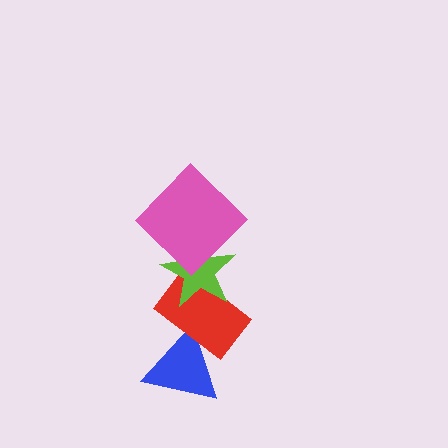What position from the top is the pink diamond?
The pink diamond is 1st from the top.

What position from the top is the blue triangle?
The blue triangle is 4th from the top.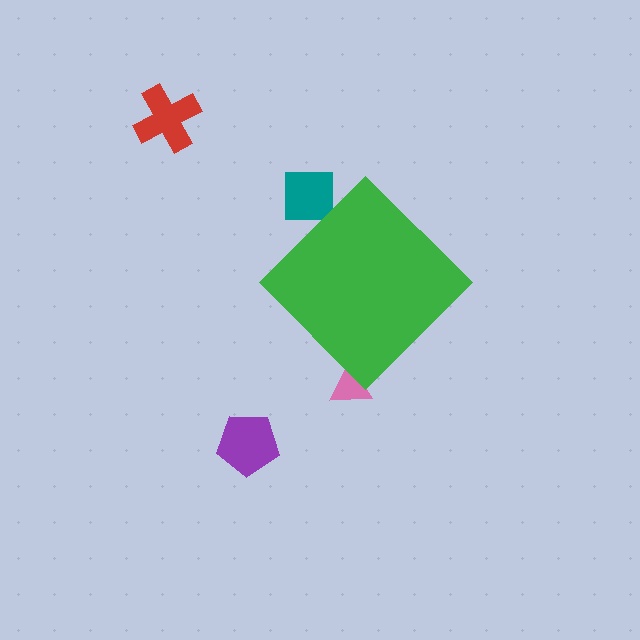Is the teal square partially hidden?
Yes, the teal square is partially hidden behind the green diamond.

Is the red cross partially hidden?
No, the red cross is fully visible.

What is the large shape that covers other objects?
A green diamond.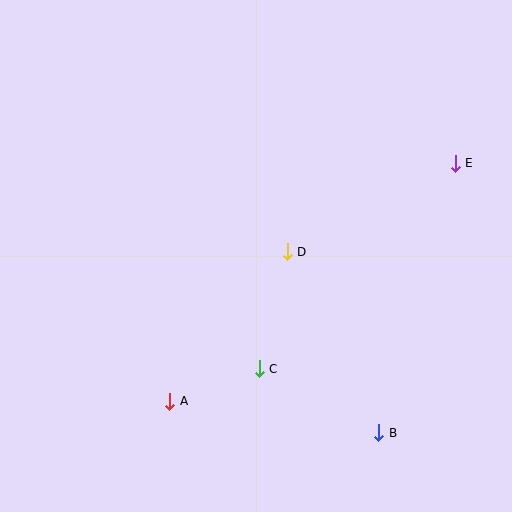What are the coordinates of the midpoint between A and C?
The midpoint between A and C is at (215, 385).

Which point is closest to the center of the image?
Point D at (287, 252) is closest to the center.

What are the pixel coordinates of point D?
Point D is at (287, 252).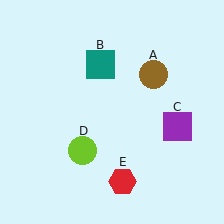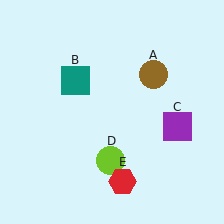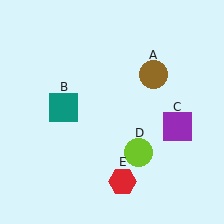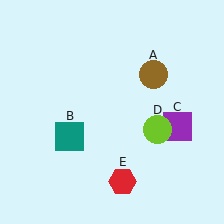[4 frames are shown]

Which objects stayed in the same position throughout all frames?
Brown circle (object A) and purple square (object C) and red hexagon (object E) remained stationary.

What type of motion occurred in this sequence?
The teal square (object B), lime circle (object D) rotated counterclockwise around the center of the scene.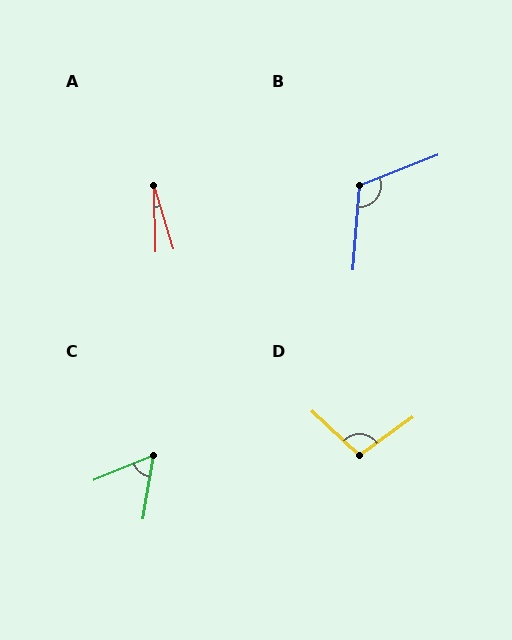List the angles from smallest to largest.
A (17°), C (58°), D (101°), B (115°).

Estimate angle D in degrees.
Approximately 101 degrees.